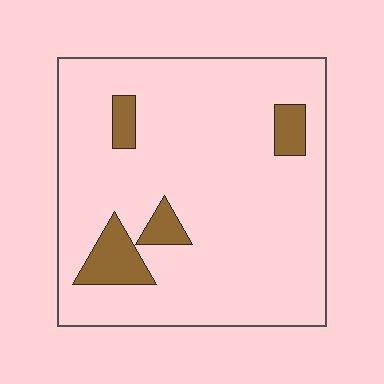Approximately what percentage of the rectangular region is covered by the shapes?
Approximately 10%.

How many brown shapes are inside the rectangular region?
4.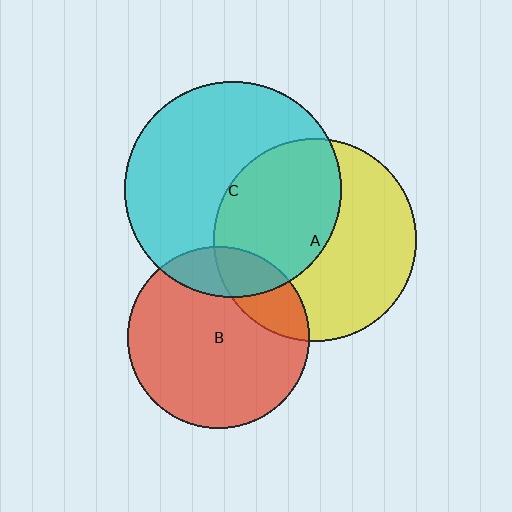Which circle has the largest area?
Circle C (cyan).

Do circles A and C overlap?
Yes.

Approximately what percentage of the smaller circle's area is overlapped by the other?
Approximately 45%.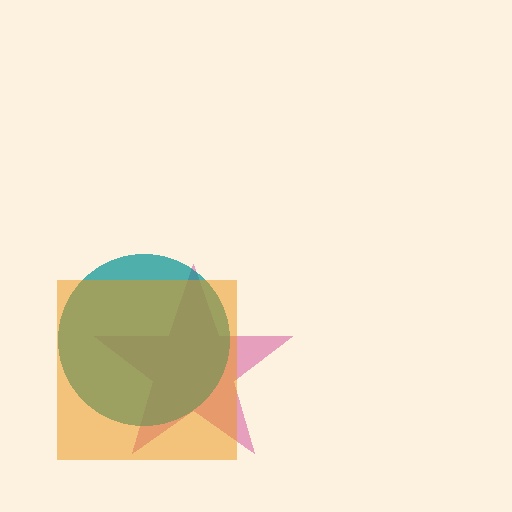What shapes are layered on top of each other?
The layered shapes are: a pink star, a teal circle, an orange square.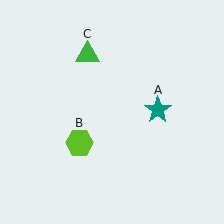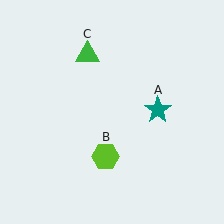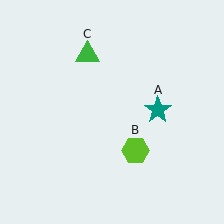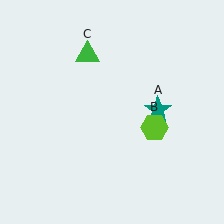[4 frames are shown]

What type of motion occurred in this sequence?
The lime hexagon (object B) rotated counterclockwise around the center of the scene.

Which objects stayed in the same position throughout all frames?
Teal star (object A) and green triangle (object C) remained stationary.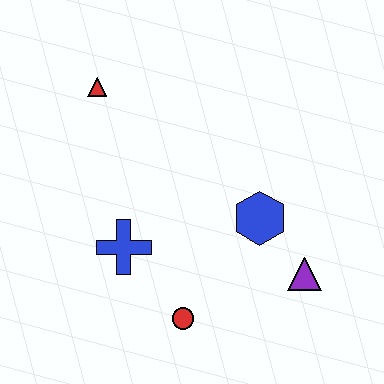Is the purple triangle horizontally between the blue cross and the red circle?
No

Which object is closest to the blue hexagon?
The purple triangle is closest to the blue hexagon.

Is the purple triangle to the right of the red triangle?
Yes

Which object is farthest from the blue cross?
The purple triangle is farthest from the blue cross.